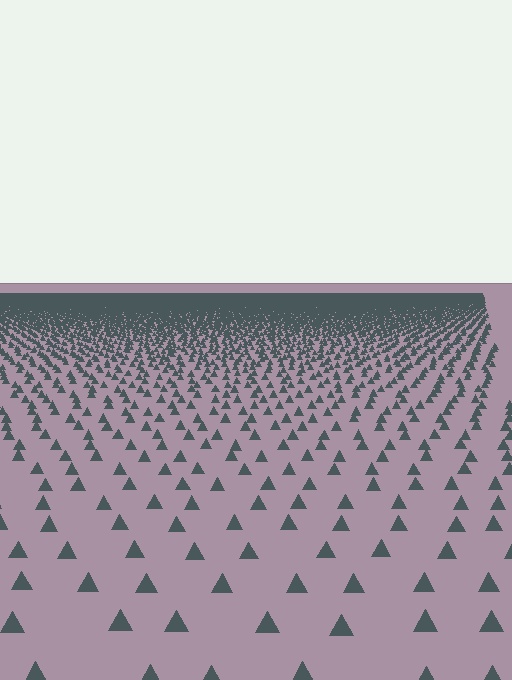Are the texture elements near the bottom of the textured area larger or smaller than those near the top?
Larger. Near the bottom, elements are closer to the viewer and appear at a bigger on-screen size.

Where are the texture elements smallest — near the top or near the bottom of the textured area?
Near the top.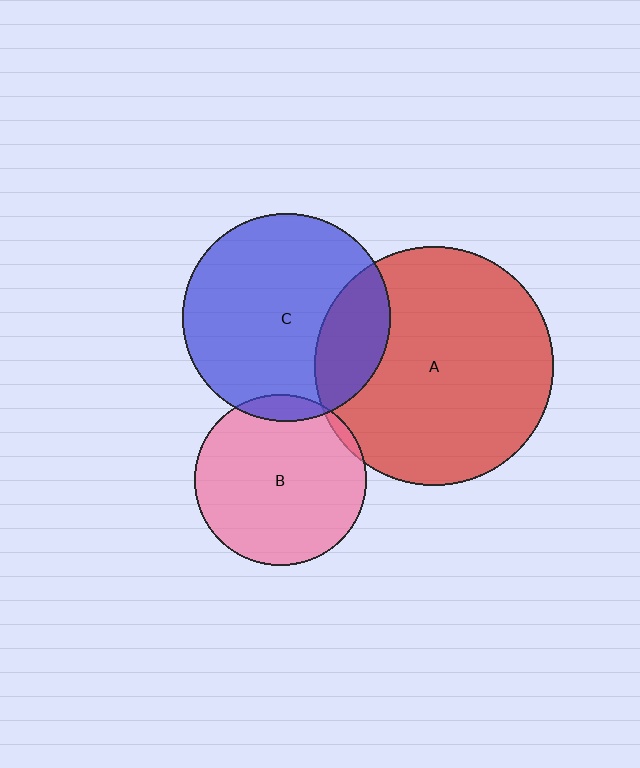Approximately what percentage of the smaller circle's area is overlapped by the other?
Approximately 10%.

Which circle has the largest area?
Circle A (red).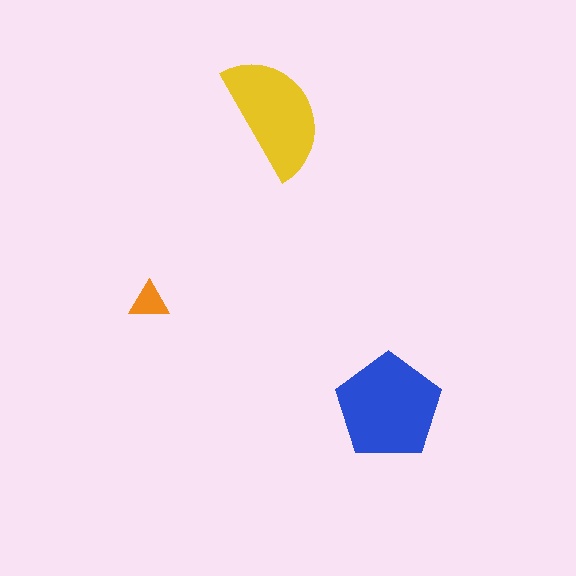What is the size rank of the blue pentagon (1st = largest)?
1st.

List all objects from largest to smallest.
The blue pentagon, the yellow semicircle, the orange triangle.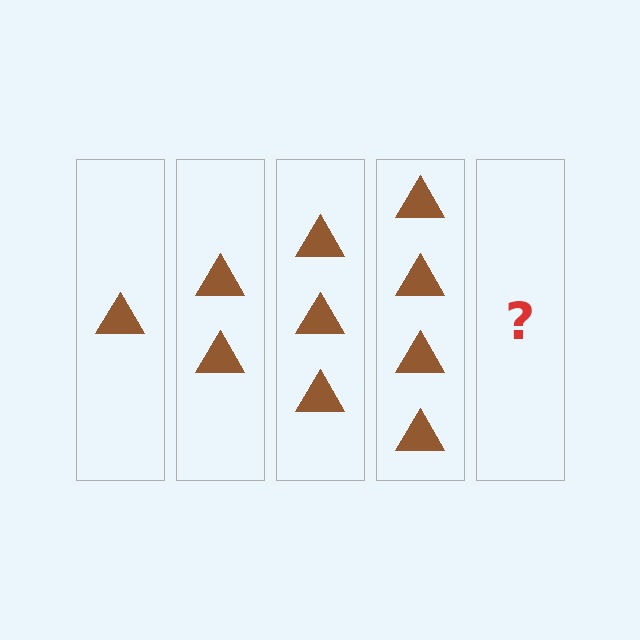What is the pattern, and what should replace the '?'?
The pattern is that each step adds one more triangle. The '?' should be 5 triangles.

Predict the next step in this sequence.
The next step is 5 triangles.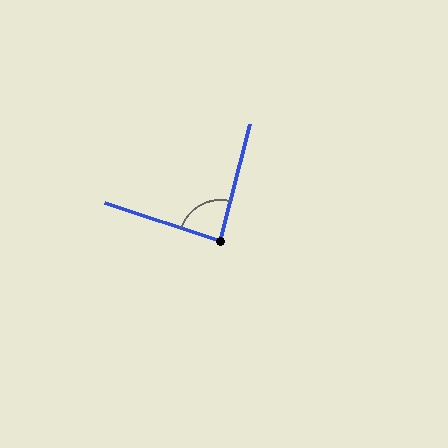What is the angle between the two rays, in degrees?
Approximately 86 degrees.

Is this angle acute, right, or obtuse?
It is approximately a right angle.